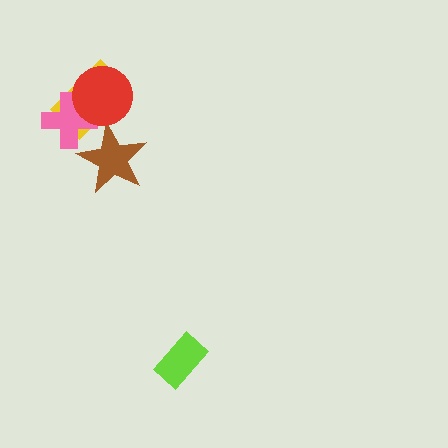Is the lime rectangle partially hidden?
No, no other shape covers it.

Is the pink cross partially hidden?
Yes, it is partially covered by another shape.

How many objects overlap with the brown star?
2 objects overlap with the brown star.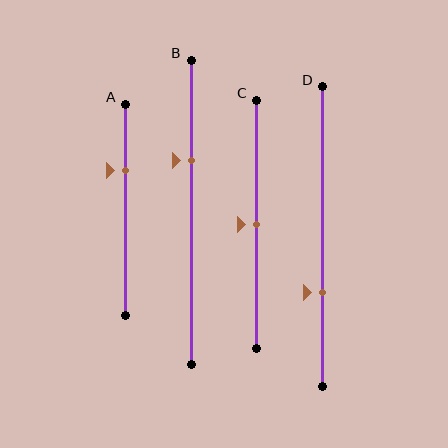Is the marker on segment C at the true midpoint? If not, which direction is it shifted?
Yes, the marker on segment C is at the true midpoint.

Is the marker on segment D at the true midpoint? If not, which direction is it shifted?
No, the marker on segment D is shifted downward by about 19% of the segment length.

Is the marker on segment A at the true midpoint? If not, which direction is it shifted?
No, the marker on segment A is shifted upward by about 19% of the segment length.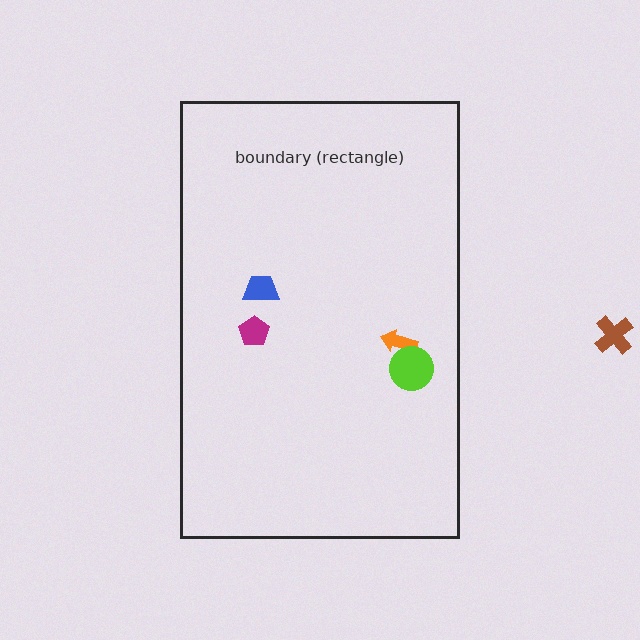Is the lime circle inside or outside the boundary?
Inside.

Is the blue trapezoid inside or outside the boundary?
Inside.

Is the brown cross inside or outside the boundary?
Outside.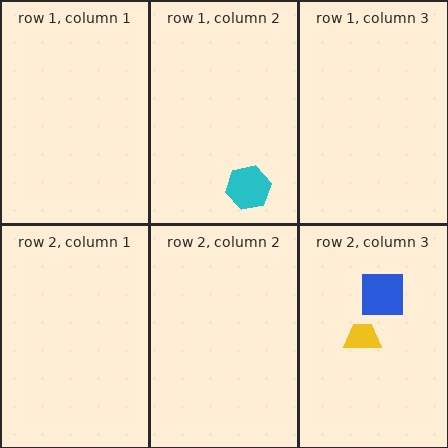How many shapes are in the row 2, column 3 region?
2.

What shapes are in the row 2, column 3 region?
The blue square, the yellow trapezoid.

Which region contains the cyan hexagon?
The row 1, column 2 region.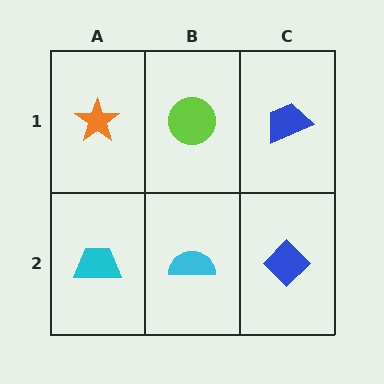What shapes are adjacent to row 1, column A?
A cyan trapezoid (row 2, column A), a lime circle (row 1, column B).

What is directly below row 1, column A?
A cyan trapezoid.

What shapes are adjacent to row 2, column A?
An orange star (row 1, column A), a cyan semicircle (row 2, column B).